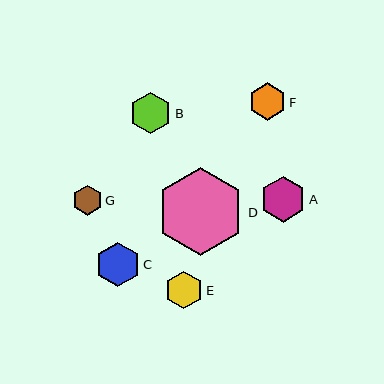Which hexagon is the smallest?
Hexagon G is the smallest with a size of approximately 30 pixels.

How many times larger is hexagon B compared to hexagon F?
Hexagon B is approximately 1.1 times the size of hexagon F.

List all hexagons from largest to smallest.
From largest to smallest: D, A, C, B, F, E, G.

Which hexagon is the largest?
Hexagon D is the largest with a size of approximately 88 pixels.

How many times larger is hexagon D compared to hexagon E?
Hexagon D is approximately 2.4 times the size of hexagon E.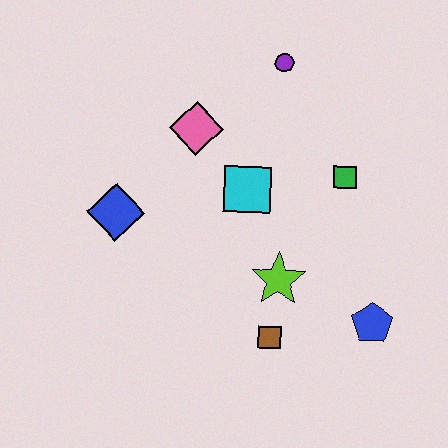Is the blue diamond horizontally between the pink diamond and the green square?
No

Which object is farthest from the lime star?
The purple circle is farthest from the lime star.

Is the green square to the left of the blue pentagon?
Yes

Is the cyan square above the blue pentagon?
Yes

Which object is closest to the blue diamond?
The pink diamond is closest to the blue diamond.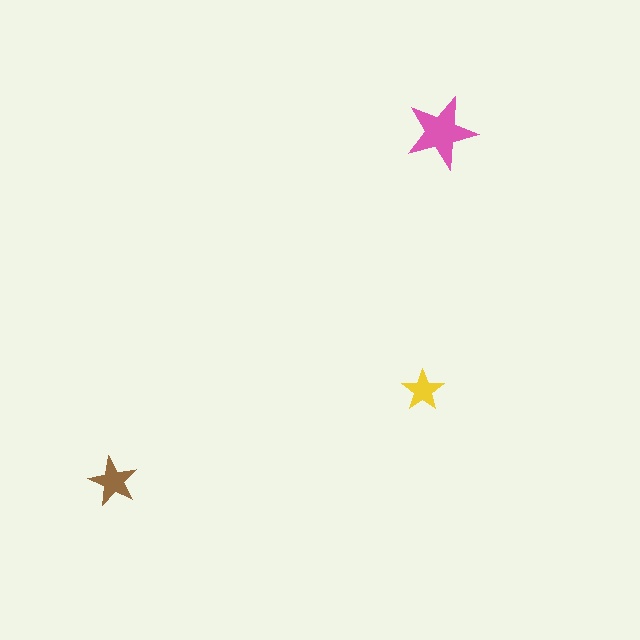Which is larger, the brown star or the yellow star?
The brown one.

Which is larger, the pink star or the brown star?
The pink one.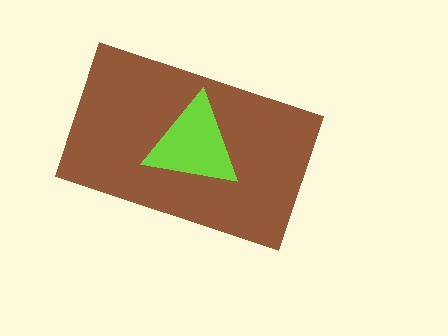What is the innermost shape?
The lime triangle.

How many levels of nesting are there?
2.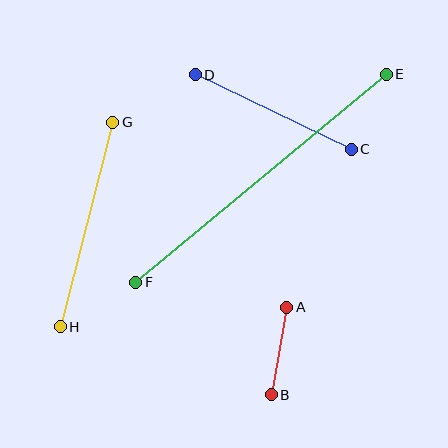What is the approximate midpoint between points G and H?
The midpoint is at approximately (86, 225) pixels.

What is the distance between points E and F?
The distance is approximately 325 pixels.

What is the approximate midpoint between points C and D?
The midpoint is at approximately (273, 112) pixels.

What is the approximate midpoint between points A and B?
The midpoint is at approximately (279, 351) pixels.